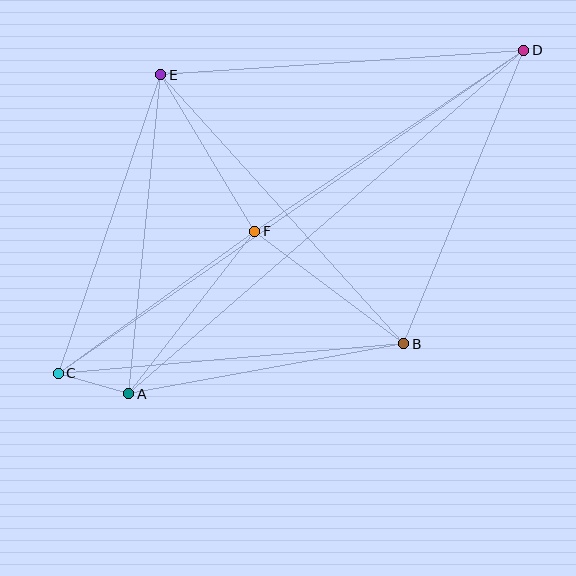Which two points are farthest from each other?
Points C and D are farthest from each other.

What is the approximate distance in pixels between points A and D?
The distance between A and D is approximately 524 pixels.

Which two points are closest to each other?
Points A and C are closest to each other.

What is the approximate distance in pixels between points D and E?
The distance between D and E is approximately 364 pixels.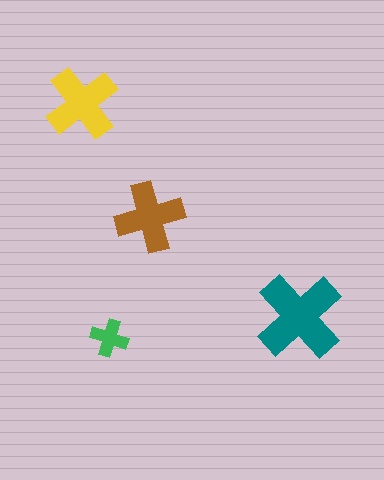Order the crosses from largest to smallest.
the teal one, the yellow one, the brown one, the green one.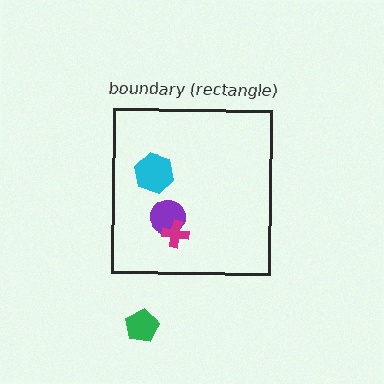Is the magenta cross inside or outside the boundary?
Inside.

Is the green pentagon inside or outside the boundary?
Outside.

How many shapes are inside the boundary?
3 inside, 1 outside.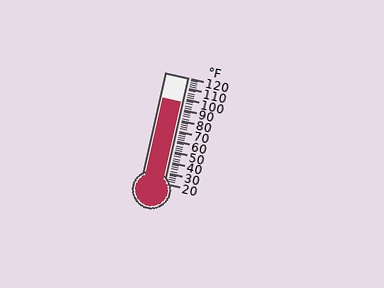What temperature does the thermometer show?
The thermometer shows approximately 96°F.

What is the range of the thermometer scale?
The thermometer scale ranges from 20°F to 120°F.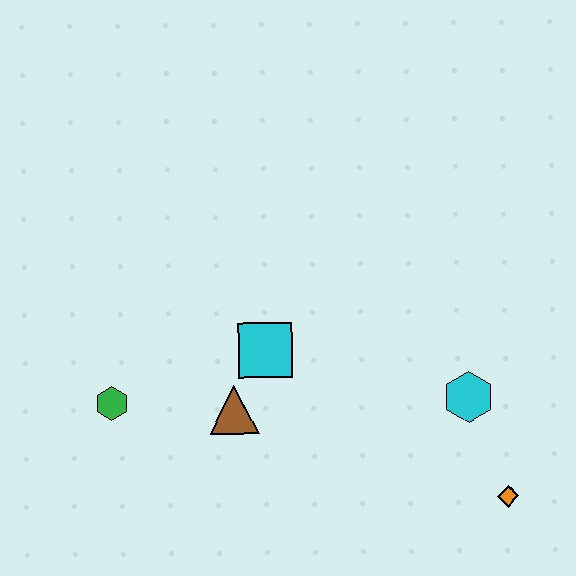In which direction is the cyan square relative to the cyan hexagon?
The cyan square is to the left of the cyan hexagon.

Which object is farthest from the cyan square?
The orange diamond is farthest from the cyan square.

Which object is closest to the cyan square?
The brown triangle is closest to the cyan square.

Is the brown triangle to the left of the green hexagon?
No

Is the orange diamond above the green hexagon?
No